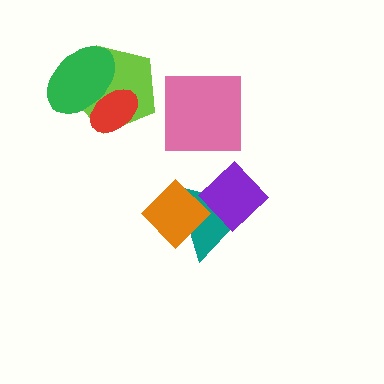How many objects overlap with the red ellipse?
2 objects overlap with the red ellipse.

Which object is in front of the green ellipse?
The red ellipse is in front of the green ellipse.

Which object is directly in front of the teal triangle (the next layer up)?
The purple diamond is directly in front of the teal triangle.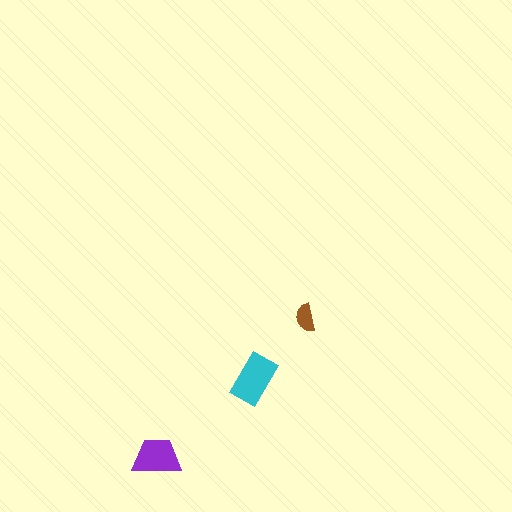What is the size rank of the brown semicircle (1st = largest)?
3rd.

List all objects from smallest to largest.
The brown semicircle, the purple trapezoid, the cyan rectangle.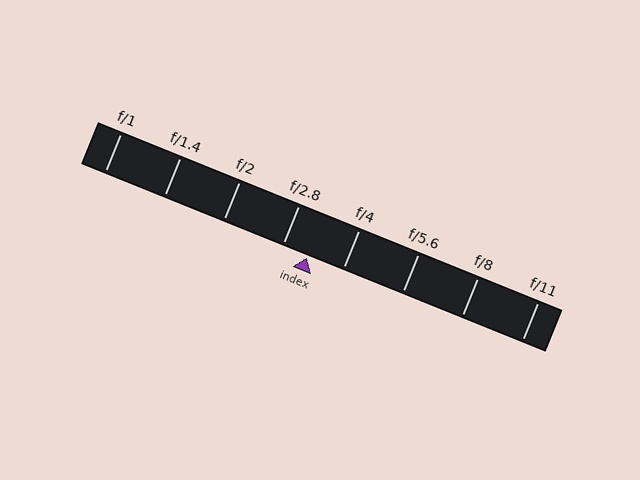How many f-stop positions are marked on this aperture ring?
There are 8 f-stop positions marked.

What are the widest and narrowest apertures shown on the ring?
The widest aperture shown is f/1 and the narrowest is f/11.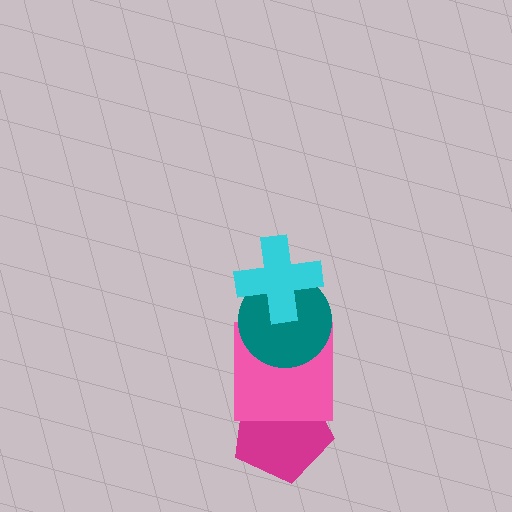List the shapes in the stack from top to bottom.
From top to bottom: the cyan cross, the teal circle, the pink square, the magenta pentagon.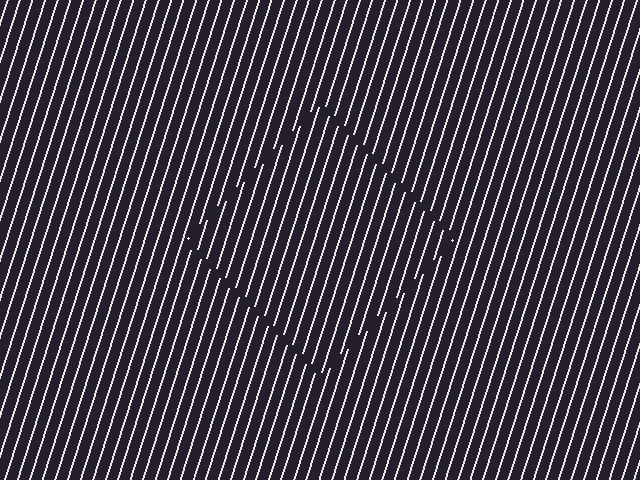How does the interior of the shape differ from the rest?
The interior of the shape contains the same grating, shifted by half a period — the contour is defined by the phase discontinuity where line-ends from the inner and outer gratings abut.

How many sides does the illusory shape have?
4 sides — the line-ends trace a square.